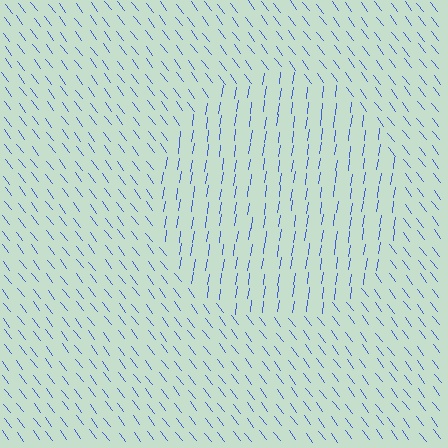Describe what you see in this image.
The image is filled with small blue line segments. A circle region in the image has lines oriented differently from the surrounding lines, creating a visible texture boundary.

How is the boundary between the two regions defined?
The boundary is defined purely by a change in line orientation (approximately 45 degrees difference). All lines are the same color and thickness.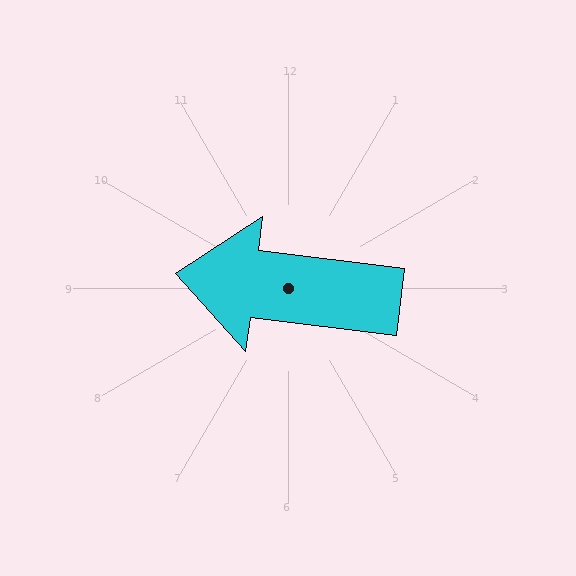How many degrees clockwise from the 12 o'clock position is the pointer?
Approximately 277 degrees.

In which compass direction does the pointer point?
West.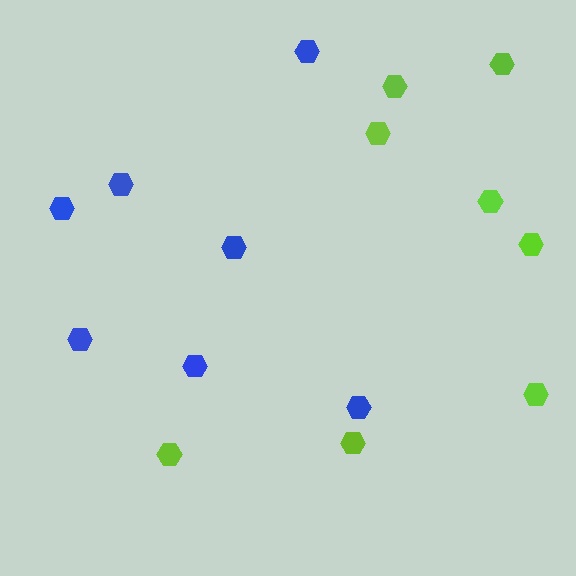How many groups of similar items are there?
There are 2 groups: one group of blue hexagons (7) and one group of lime hexagons (8).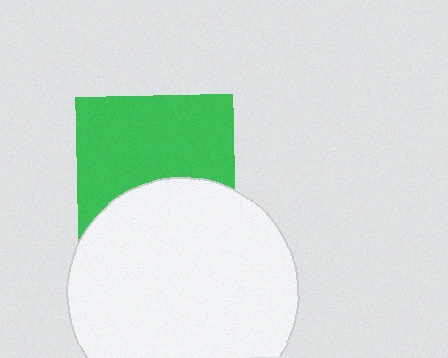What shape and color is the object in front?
The object in front is a white circle.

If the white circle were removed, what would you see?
You would see the complete green square.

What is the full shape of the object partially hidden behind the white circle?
The partially hidden object is a green square.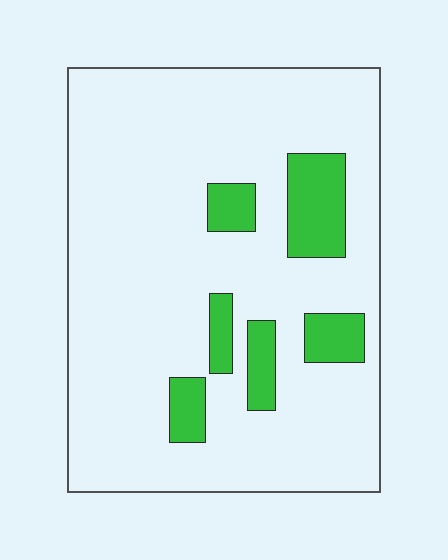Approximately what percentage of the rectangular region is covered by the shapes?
Approximately 15%.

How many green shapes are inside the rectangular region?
6.